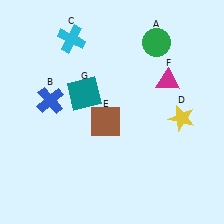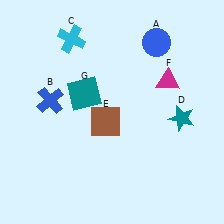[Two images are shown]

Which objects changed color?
A changed from green to blue. D changed from yellow to teal.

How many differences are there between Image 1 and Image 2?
There are 2 differences between the two images.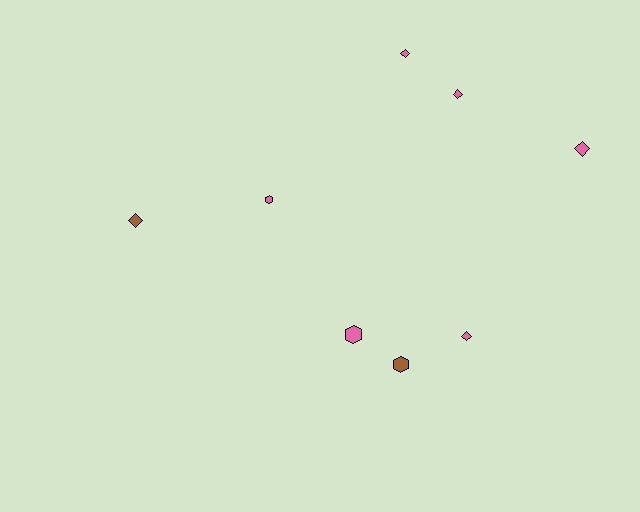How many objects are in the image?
There are 8 objects.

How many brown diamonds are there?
There is 1 brown diamond.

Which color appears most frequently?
Pink, with 6 objects.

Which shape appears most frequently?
Diamond, with 5 objects.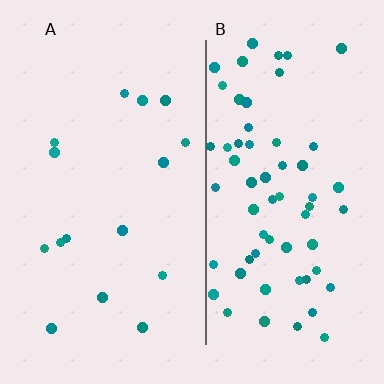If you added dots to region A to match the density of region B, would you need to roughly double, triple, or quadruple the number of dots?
Approximately quadruple.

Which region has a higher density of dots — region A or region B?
B (the right).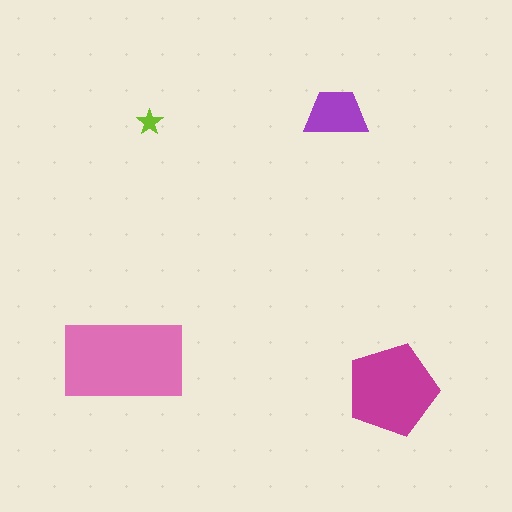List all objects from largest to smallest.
The pink rectangle, the magenta pentagon, the purple trapezoid, the lime star.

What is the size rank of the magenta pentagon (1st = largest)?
2nd.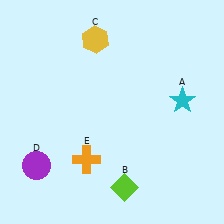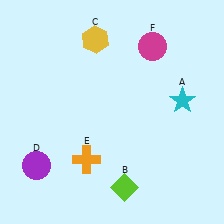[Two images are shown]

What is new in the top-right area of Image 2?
A magenta circle (F) was added in the top-right area of Image 2.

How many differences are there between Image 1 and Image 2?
There is 1 difference between the two images.